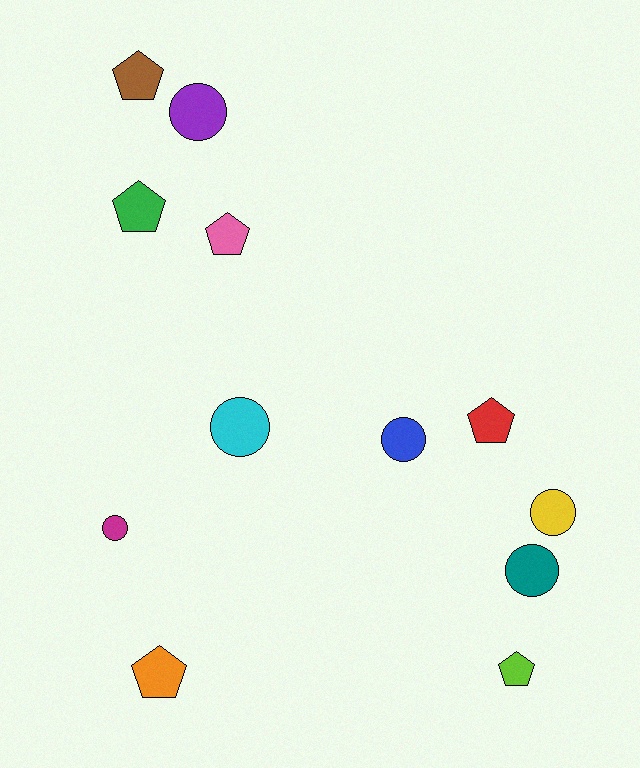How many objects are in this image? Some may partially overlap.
There are 12 objects.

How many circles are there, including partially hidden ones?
There are 6 circles.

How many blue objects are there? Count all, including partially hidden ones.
There is 1 blue object.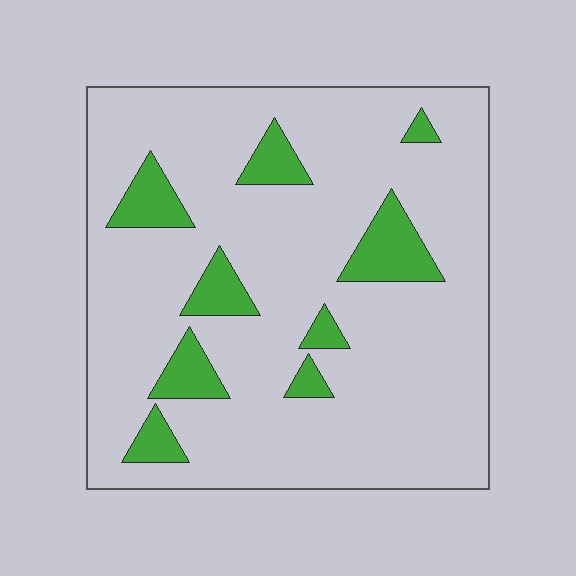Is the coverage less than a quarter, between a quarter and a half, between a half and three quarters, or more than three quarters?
Less than a quarter.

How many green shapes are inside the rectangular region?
9.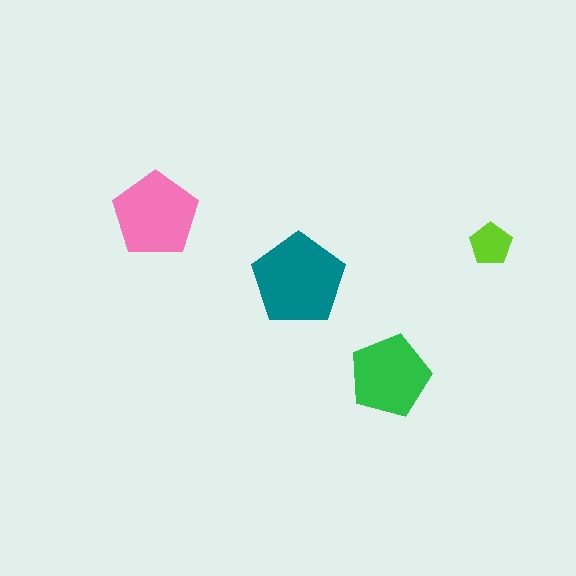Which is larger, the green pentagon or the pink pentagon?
The pink one.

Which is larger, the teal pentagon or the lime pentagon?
The teal one.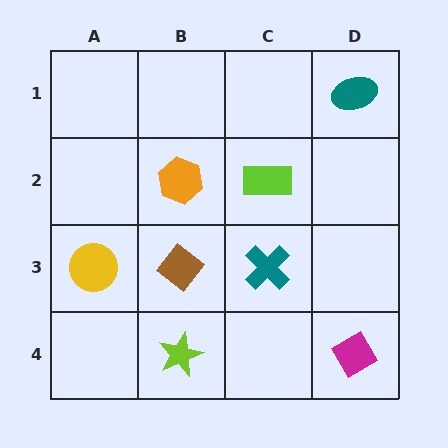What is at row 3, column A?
A yellow circle.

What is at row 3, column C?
A teal cross.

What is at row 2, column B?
An orange hexagon.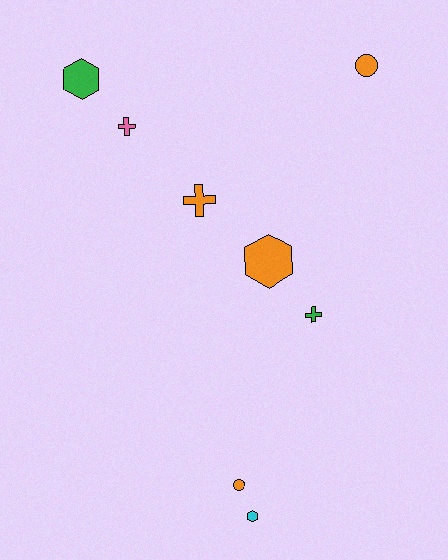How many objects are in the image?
There are 8 objects.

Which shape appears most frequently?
Cross, with 3 objects.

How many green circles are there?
There are no green circles.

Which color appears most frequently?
Orange, with 4 objects.